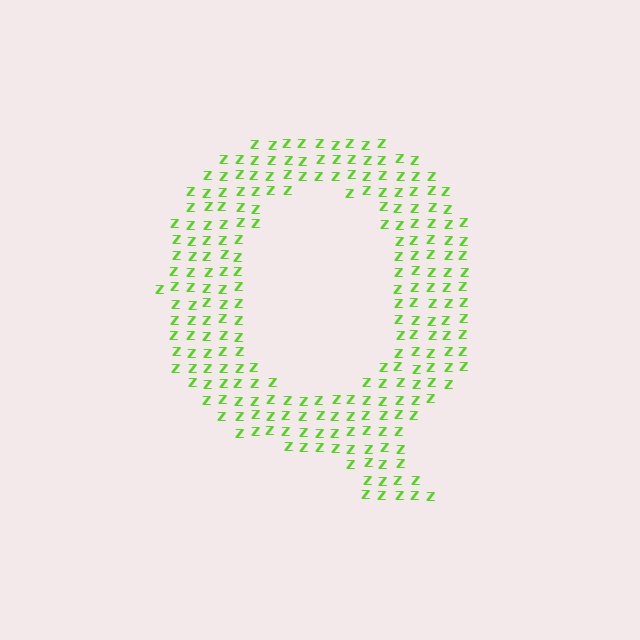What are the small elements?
The small elements are letter Z's.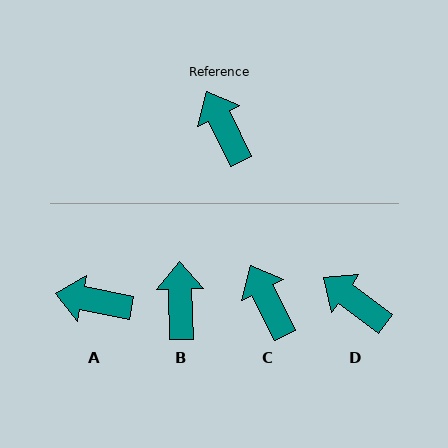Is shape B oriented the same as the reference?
No, it is off by about 25 degrees.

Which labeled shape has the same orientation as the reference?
C.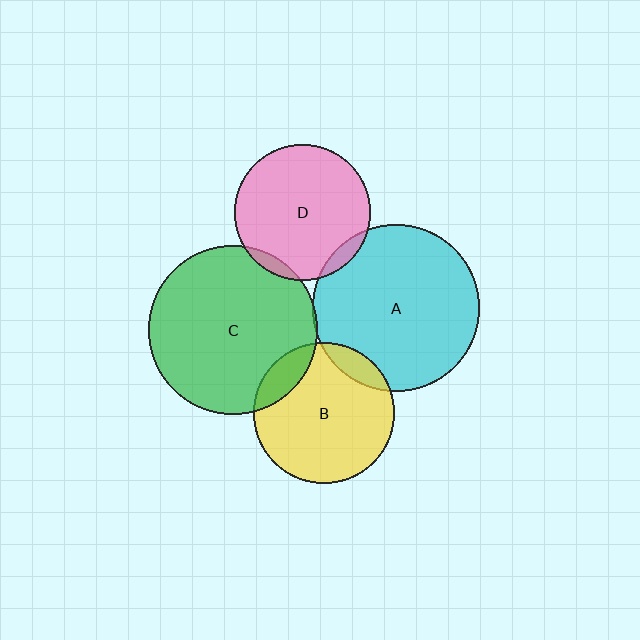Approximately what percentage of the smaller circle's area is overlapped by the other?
Approximately 5%.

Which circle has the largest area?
Circle C (green).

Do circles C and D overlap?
Yes.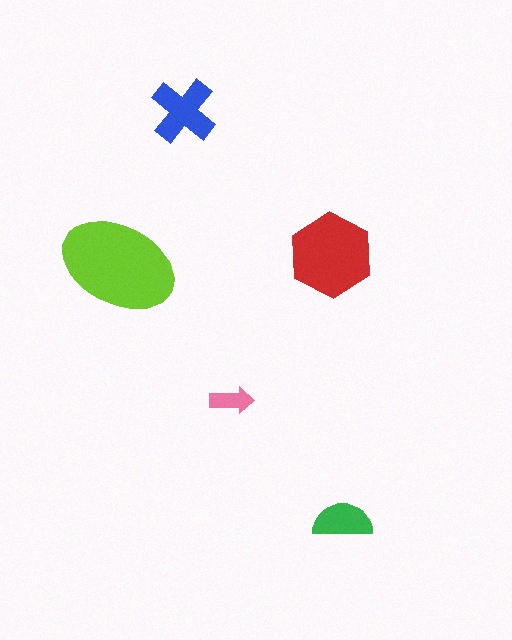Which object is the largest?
The lime ellipse.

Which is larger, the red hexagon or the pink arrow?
The red hexagon.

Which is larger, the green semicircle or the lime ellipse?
The lime ellipse.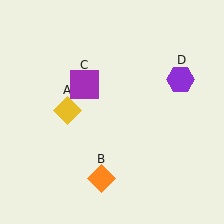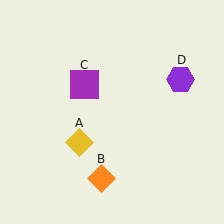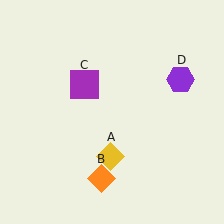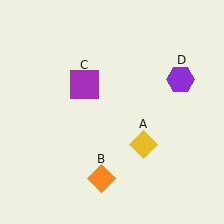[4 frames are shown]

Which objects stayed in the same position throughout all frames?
Orange diamond (object B) and purple square (object C) and purple hexagon (object D) remained stationary.